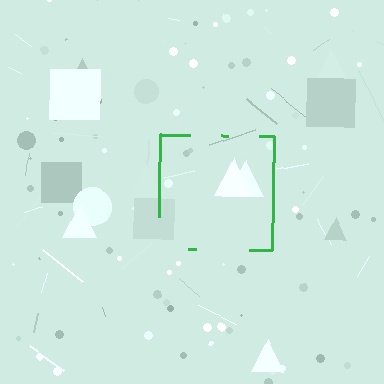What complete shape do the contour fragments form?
The contour fragments form a square.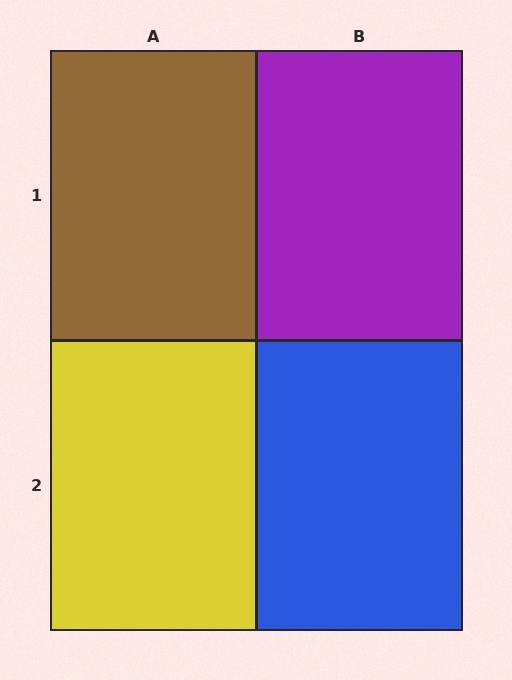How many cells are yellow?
1 cell is yellow.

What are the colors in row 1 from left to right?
Brown, purple.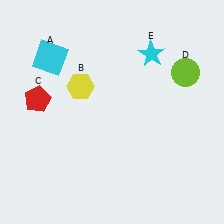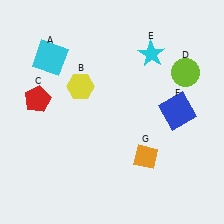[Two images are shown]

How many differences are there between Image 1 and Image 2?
There are 2 differences between the two images.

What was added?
A blue square (F), an orange diamond (G) were added in Image 2.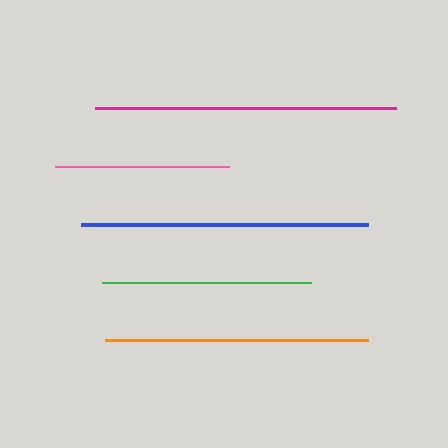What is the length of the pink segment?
The pink segment is approximately 175 pixels long.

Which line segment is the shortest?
The pink line is the shortest at approximately 175 pixels.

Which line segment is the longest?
The magenta line is the longest at approximately 301 pixels.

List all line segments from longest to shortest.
From longest to shortest: magenta, blue, orange, green, pink.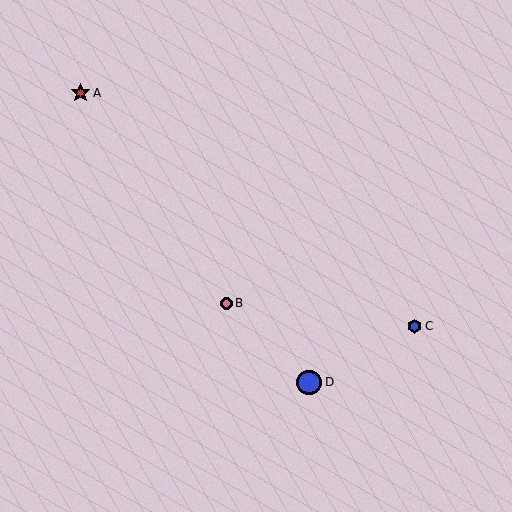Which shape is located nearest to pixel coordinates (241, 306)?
The pink circle (labeled B) at (226, 303) is nearest to that location.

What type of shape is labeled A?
Shape A is a red star.